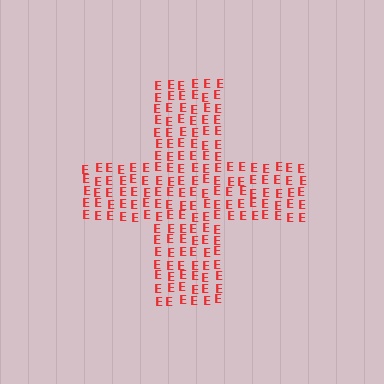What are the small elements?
The small elements are letter E's.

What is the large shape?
The large shape is a cross.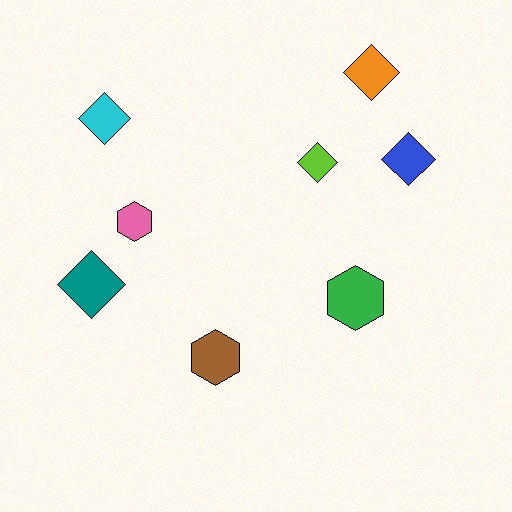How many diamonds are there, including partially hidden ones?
There are 5 diamonds.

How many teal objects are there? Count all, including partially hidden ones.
There is 1 teal object.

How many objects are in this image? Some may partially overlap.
There are 8 objects.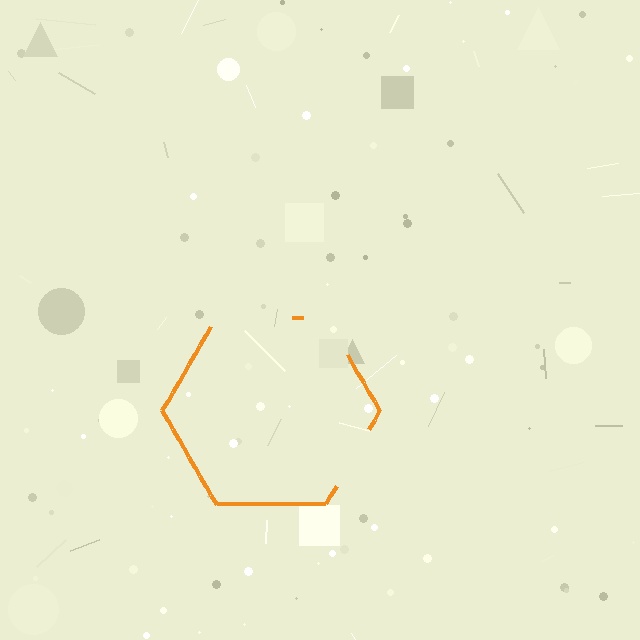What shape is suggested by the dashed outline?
The dashed outline suggests a hexagon.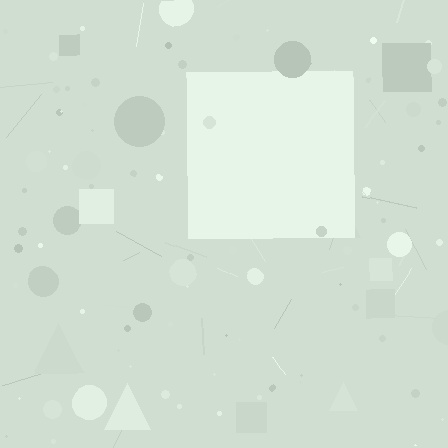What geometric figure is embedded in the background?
A square is embedded in the background.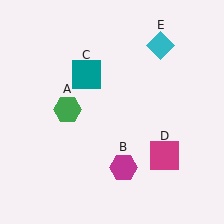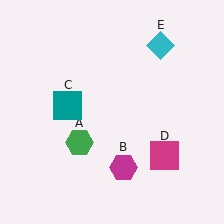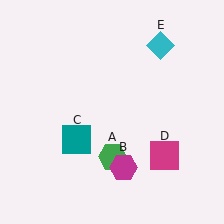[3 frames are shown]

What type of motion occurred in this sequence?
The green hexagon (object A), teal square (object C) rotated counterclockwise around the center of the scene.